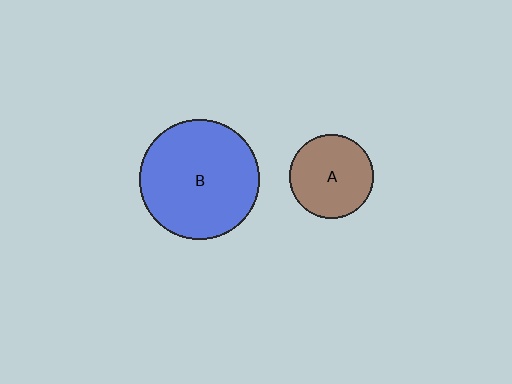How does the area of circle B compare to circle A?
Approximately 2.0 times.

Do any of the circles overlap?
No, none of the circles overlap.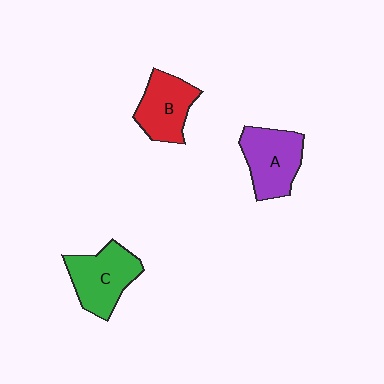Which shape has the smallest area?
Shape B (red).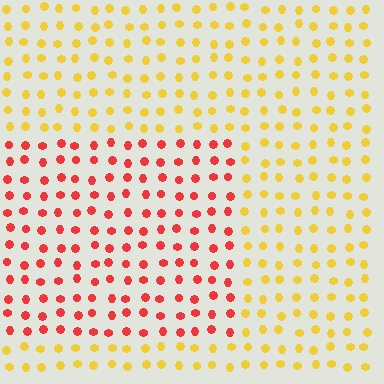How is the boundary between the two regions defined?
The boundary is defined purely by a slight shift in hue (about 51 degrees). Spacing, size, and orientation are identical on both sides.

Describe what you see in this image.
The image is filled with small yellow elements in a uniform arrangement. A rectangle-shaped region is visible where the elements are tinted to a slightly different hue, forming a subtle color boundary.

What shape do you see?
I see a rectangle.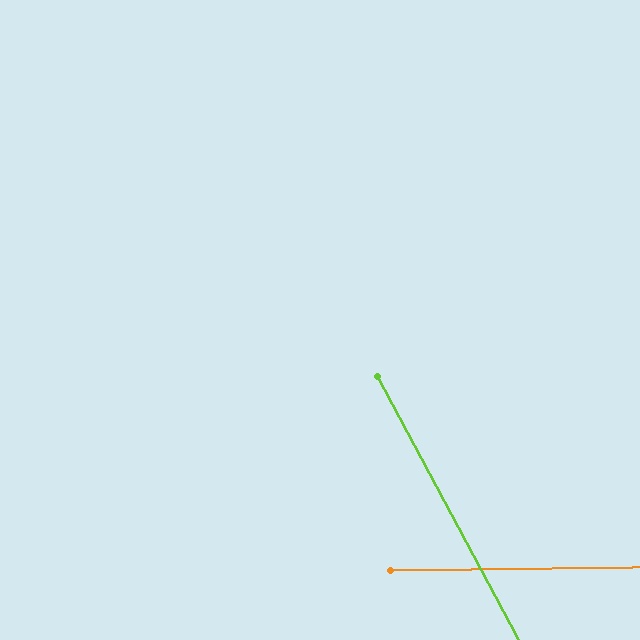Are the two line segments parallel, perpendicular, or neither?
Neither parallel nor perpendicular — they differ by about 63°.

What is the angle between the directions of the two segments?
Approximately 63 degrees.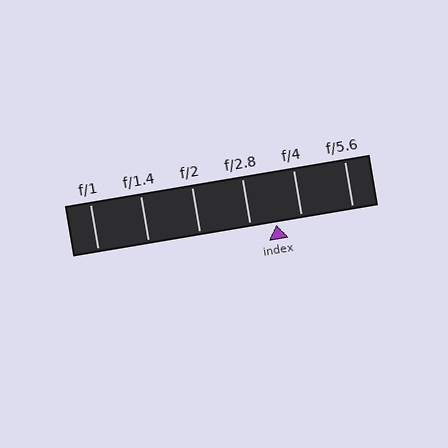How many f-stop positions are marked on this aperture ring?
There are 6 f-stop positions marked.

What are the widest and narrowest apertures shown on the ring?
The widest aperture shown is f/1 and the narrowest is f/5.6.